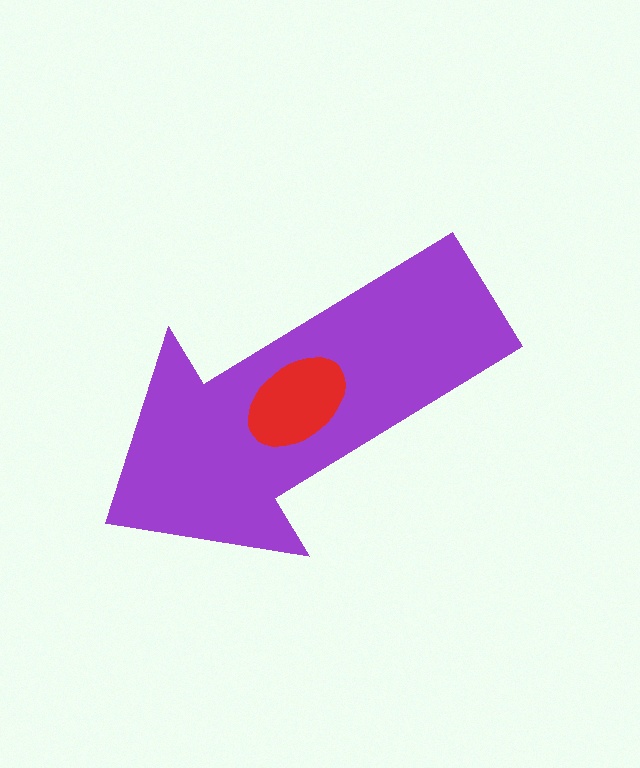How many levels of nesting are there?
2.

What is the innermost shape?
The red ellipse.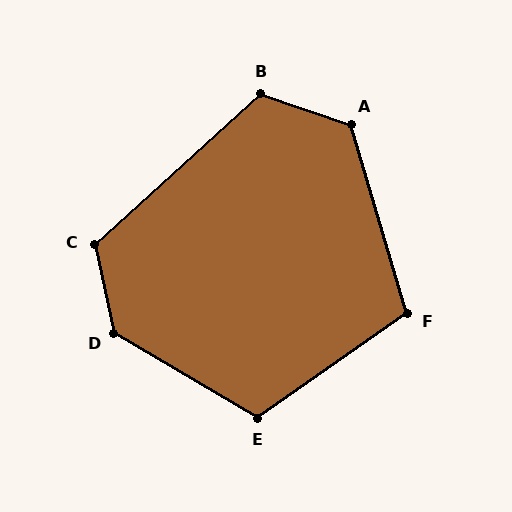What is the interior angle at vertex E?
Approximately 115 degrees (obtuse).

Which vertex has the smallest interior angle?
F, at approximately 108 degrees.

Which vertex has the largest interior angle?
D, at approximately 133 degrees.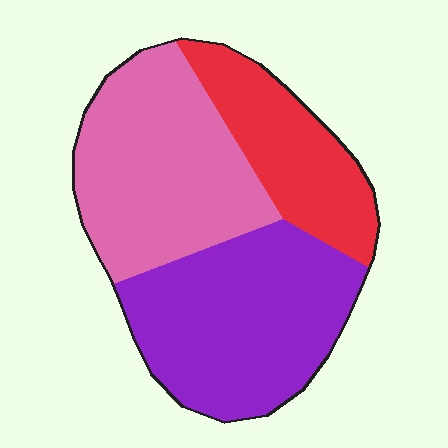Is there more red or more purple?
Purple.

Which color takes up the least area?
Red, at roughly 25%.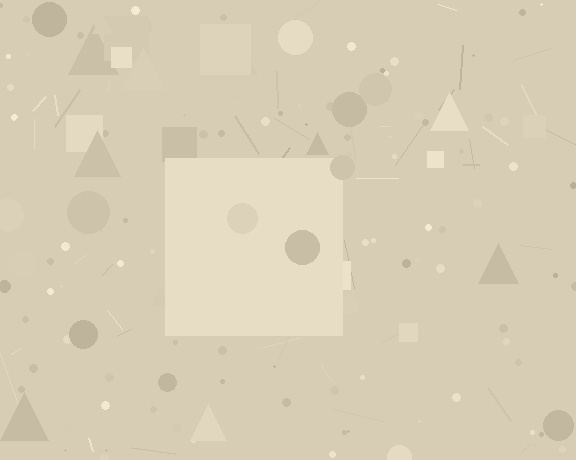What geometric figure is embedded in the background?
A square is embedded in the background.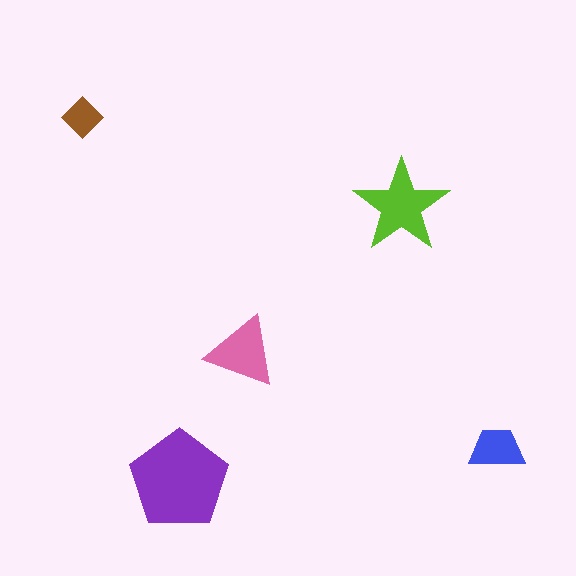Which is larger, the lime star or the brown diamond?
The lime star.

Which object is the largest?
The purple pentagon.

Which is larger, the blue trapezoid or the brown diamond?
The blue trapezoid.